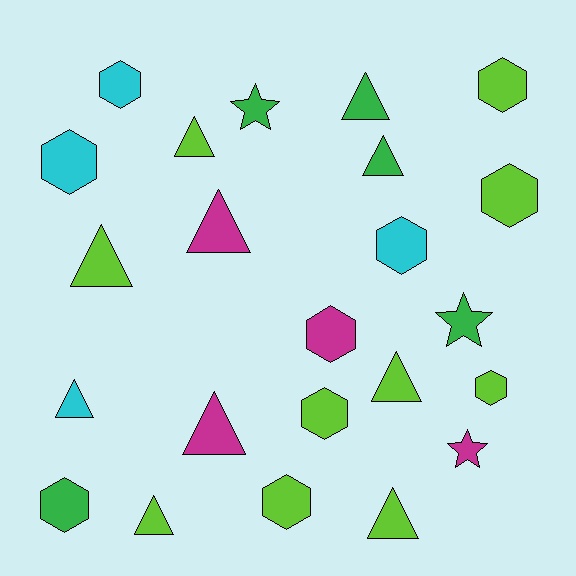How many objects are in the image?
There are 23 objects.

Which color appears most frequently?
Lime, with 10 objects.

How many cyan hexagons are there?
There are 3 cyan hexagons.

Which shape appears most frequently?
Hexagon, with 10 objects.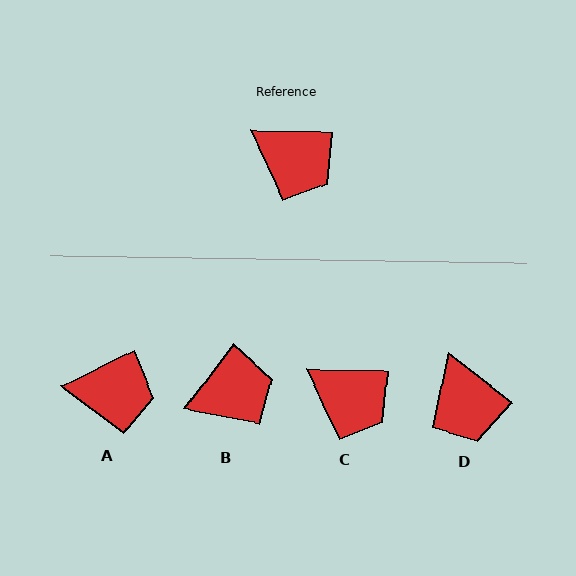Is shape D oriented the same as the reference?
No, it is off by about 37 degrees.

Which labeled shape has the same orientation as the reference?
C.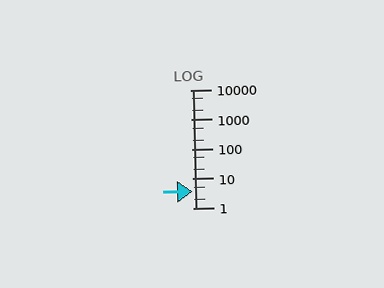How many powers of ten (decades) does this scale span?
The scale spans 4 decades, from 1 to 10000.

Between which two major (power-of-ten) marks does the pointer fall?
The pointer is between 1 and 10.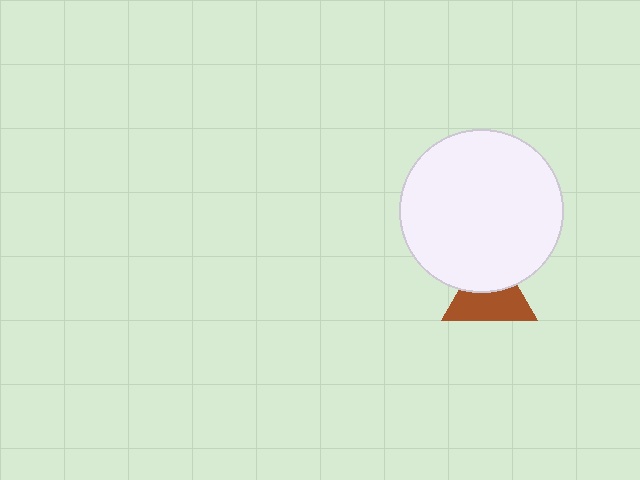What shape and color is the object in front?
The object in front is a white circle.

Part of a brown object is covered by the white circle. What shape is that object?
It is a triangle.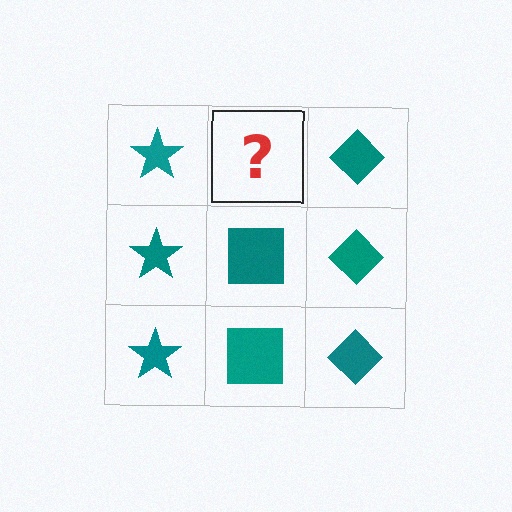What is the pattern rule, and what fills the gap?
The rule is that each column has a consistent shape. The gap should be filled with a teal square.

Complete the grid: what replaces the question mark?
The question mark should be replaced with a teal square.